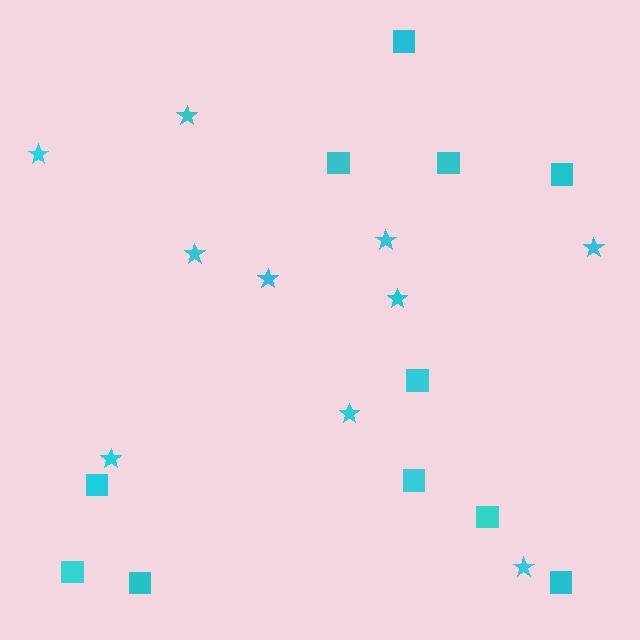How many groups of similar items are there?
There are 2 groups: one group of stars (10) and one group of squares (11).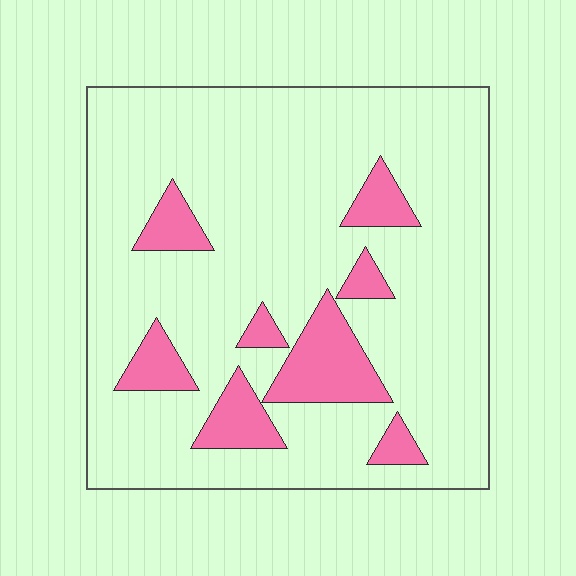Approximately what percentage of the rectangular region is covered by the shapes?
Approximately 15%.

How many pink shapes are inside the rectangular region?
8.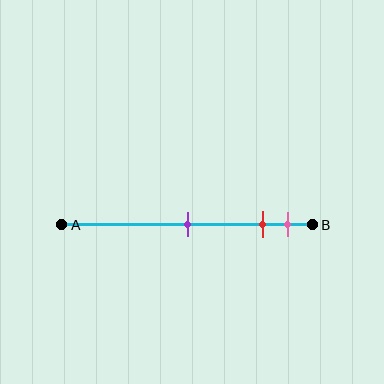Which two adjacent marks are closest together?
The red and pink marks are the closest adjacent pair.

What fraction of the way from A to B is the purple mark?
The purple mark is approximately 50% (0.5) of the way from A to B.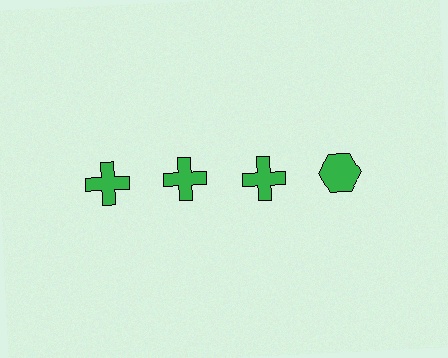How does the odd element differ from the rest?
It has a different shape: hexagon instead of cross.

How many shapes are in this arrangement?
There are 4 shapes arranged in a grid pattern.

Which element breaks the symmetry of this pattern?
The green hexagon in the top row, second from right column breaks the symmetry. All other shapes are green crosses.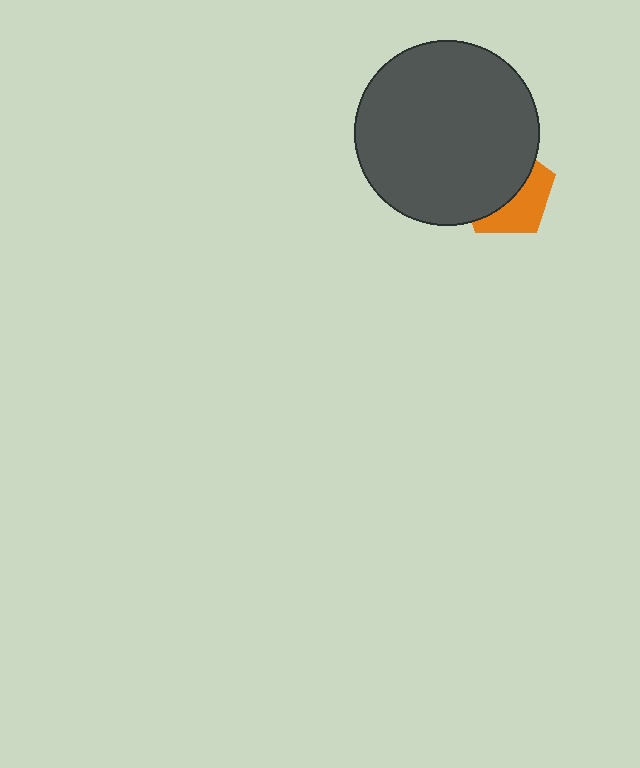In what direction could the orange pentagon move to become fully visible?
The orange pentagon could move toward the lower-right. That would shift it out from behind the dark gray circle entirely.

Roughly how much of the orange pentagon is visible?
A small part of it is visible (roughly 42%).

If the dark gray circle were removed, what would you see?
You would see the complete orange pentagon.